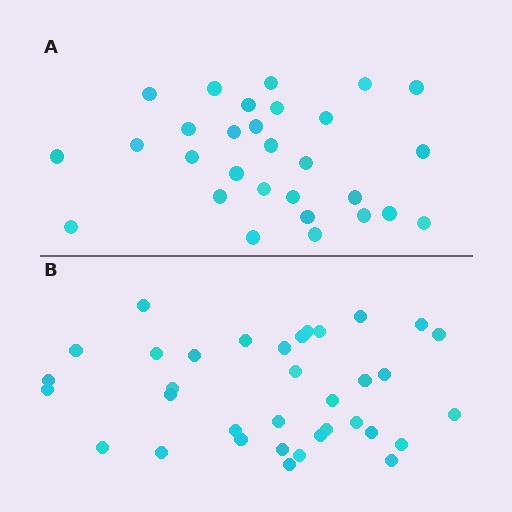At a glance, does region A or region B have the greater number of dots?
Region B (the bottom region) has more dots.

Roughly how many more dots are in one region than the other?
Region B has about 6 more dots than region A.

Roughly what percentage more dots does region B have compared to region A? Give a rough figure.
About 20% more.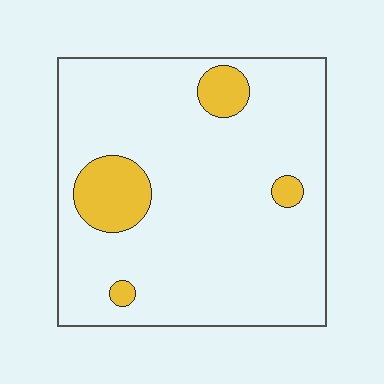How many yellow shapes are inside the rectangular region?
4.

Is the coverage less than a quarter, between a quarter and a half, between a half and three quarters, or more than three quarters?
Less than a quarter.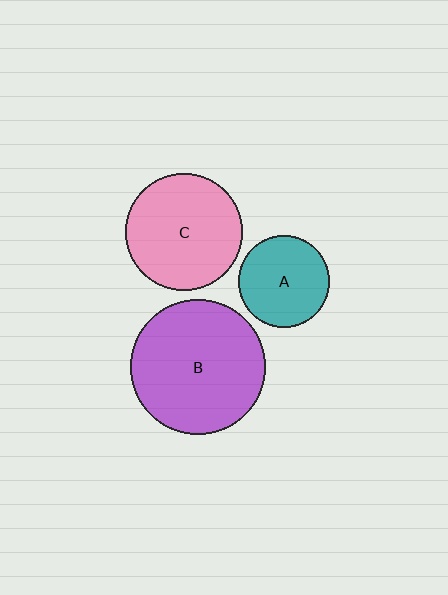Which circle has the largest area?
Circle B (purple).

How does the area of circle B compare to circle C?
Approximately 1.3 times.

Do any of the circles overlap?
No, none of the circles overlap.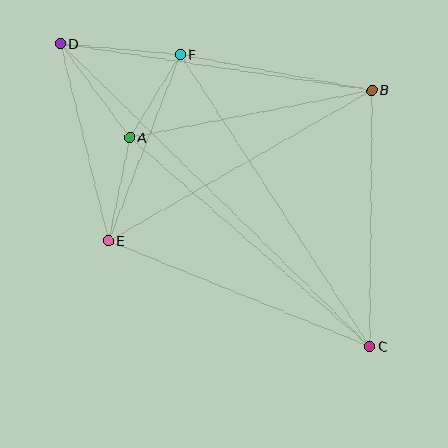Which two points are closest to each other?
Points A and F are closest to each other.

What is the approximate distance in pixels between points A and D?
The distance between A and D is approximately 117 pixels.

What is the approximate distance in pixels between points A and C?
The distance between A and C is approximately 318 pixels.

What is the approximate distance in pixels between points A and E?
The distance between A and E is approximately 105 pixels.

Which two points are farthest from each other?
Points C and D are farthest from each other.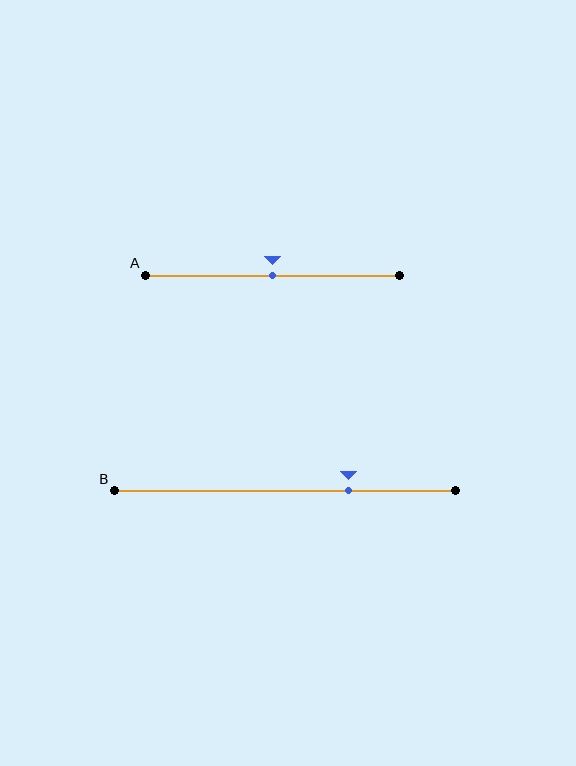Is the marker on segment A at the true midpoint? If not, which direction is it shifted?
Yes, the marker on segment A is at the true midpoint.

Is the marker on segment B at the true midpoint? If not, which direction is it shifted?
No, the marker on segment B is shifted to the right by about 19% of the segment length.